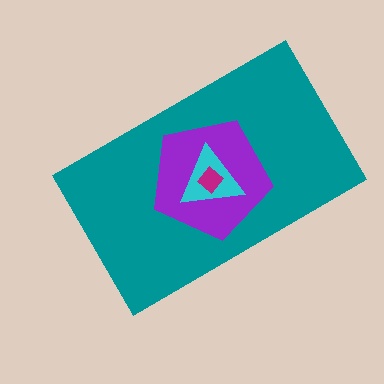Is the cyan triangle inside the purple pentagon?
Yes.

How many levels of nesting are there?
4.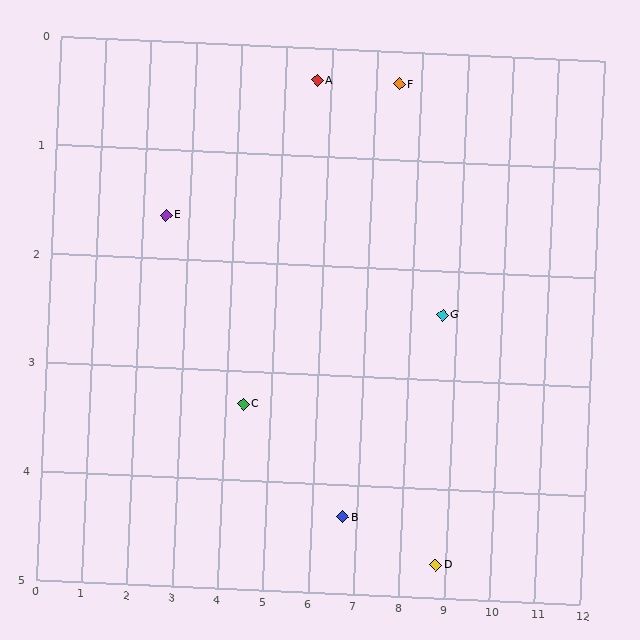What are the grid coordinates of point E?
Point E is at approximately (2.5, 1.6).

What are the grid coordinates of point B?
Point B is at approximately (6.7, 4.3).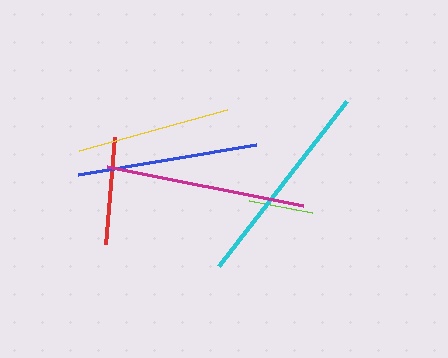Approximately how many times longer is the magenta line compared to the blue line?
The magenta line is approximately 1.1 times the length of the blue line.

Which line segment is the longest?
The cyan line is the longest at approximately 209 pixels.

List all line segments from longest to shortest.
From longest to shortest: cyan, magenta, blue, yellow, red, lime.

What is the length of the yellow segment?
The yellow segment is approximately 154 pixels long.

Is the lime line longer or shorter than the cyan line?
The cyan line is longer than the lime line.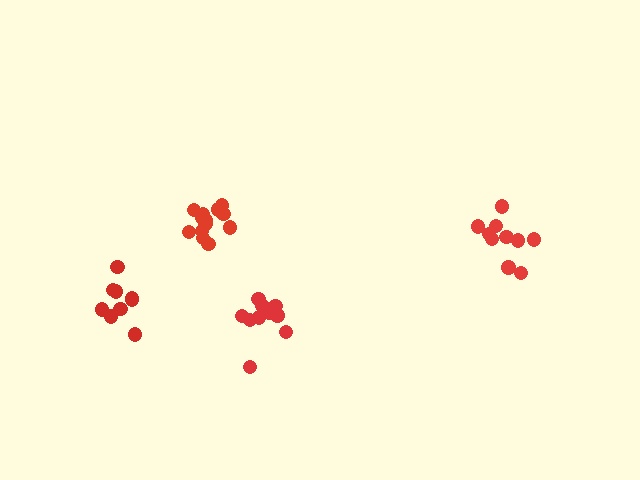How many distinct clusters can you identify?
There are 4 distinct clusters.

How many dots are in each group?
Group 1: 10 dots, Group 2: 10 dots, Group 3: 13 dots, Group 4: 9 dots (42 total).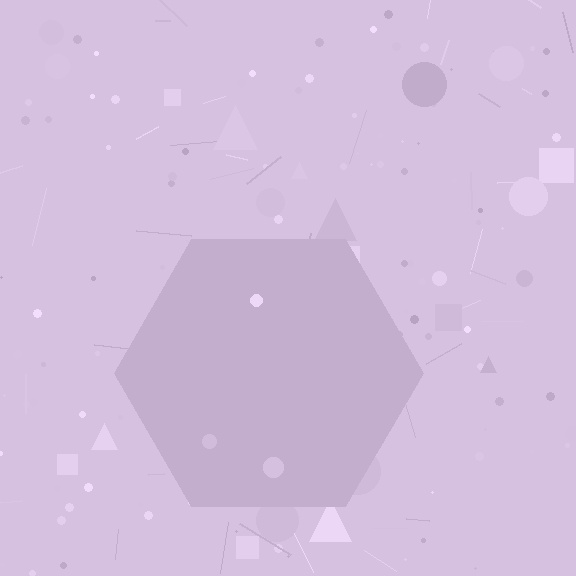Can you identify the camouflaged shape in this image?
The camouflaged shape is a hexagon.